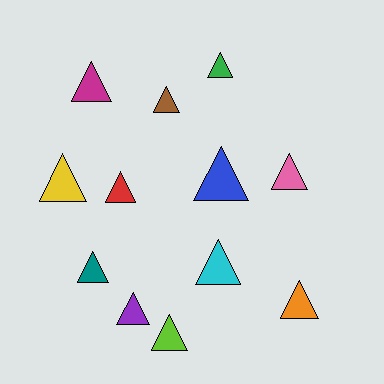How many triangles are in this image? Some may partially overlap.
There are 12 triangles.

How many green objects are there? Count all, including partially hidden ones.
There is 1 green object.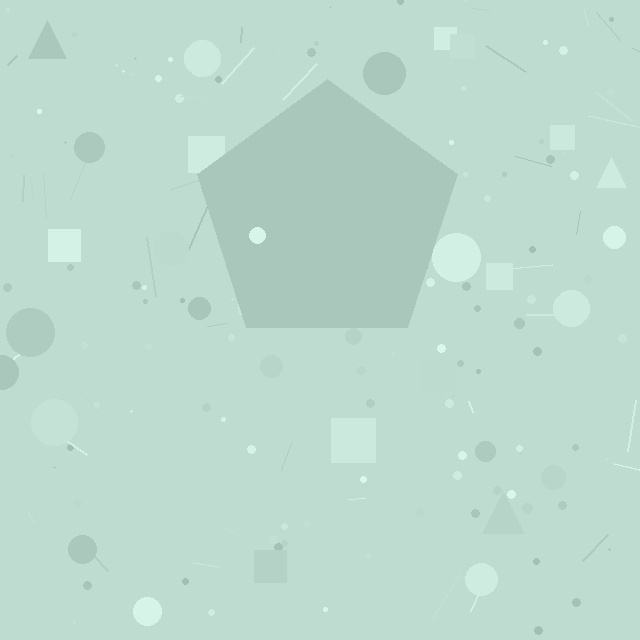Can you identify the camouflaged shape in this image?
The camouflaged shape is a pentagon.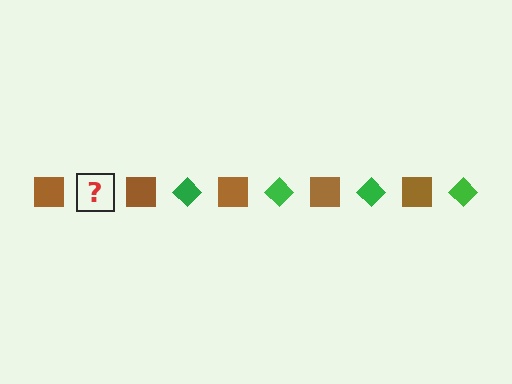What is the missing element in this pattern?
The missing element is a green diamond.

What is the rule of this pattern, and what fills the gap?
The rule is that the pattern alternates between brown square and green diamond. The gap should be filled with a green diamond.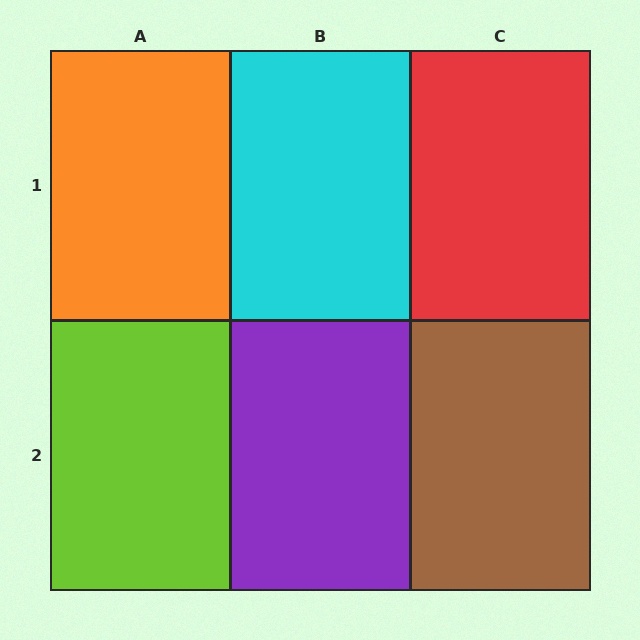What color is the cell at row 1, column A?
Orange.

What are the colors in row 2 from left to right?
Lime, purple, brown.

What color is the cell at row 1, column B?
Cyan.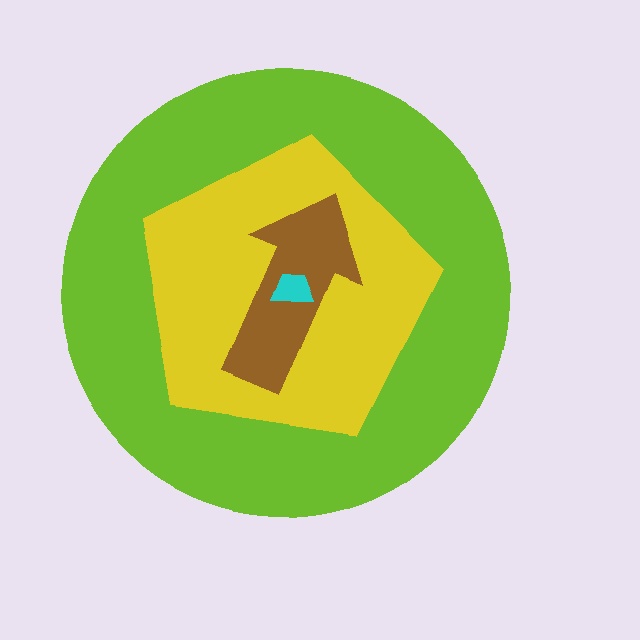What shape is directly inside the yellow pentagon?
The brown arrow.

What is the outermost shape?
The lime circle.